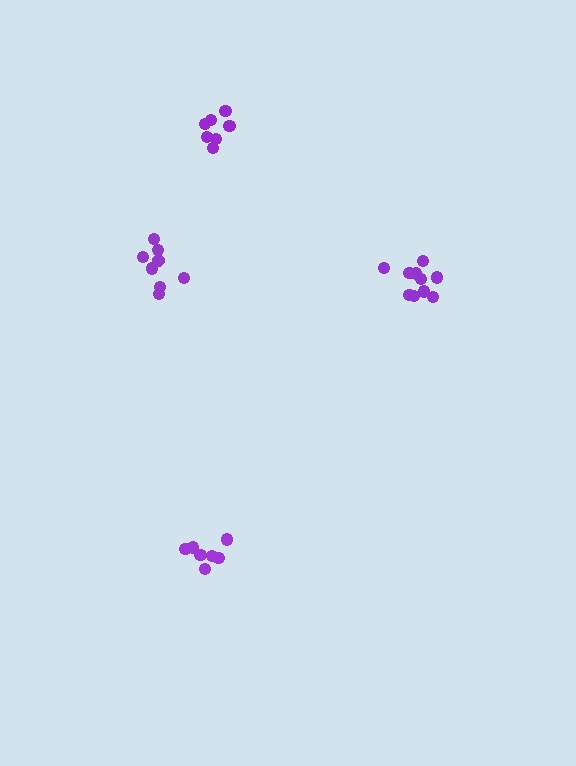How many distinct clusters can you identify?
There are 4 distinct clusters.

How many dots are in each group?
Group 1: 7 dots, Group 2: 8 dots, Group 3: 10 dots, Group 4: 7 dots (32 total).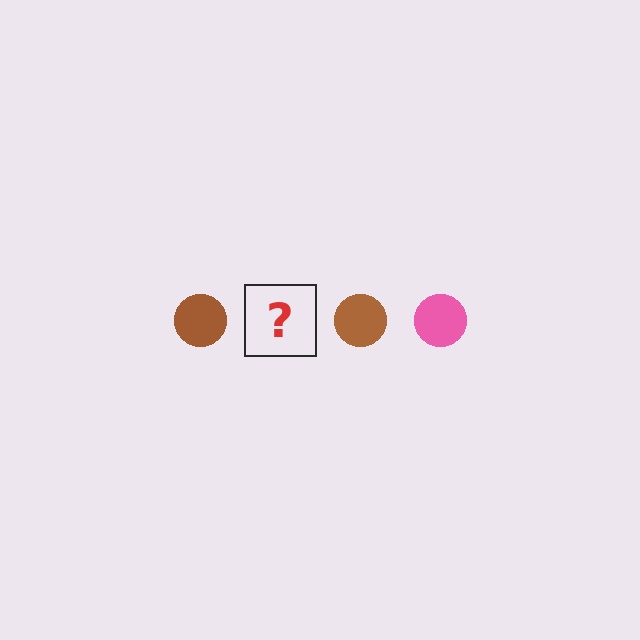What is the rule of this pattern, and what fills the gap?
The rule is that the pattern cycles through brown, pink circles. The gap should be filled with a pink circle.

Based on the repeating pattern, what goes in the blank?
The blank should be a pink circle.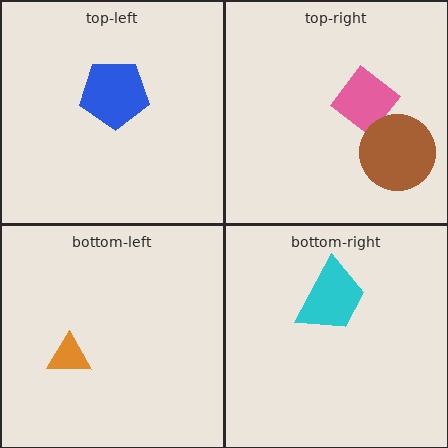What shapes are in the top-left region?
The blue pentagon.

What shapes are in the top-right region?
The pink diamond, the brown circle.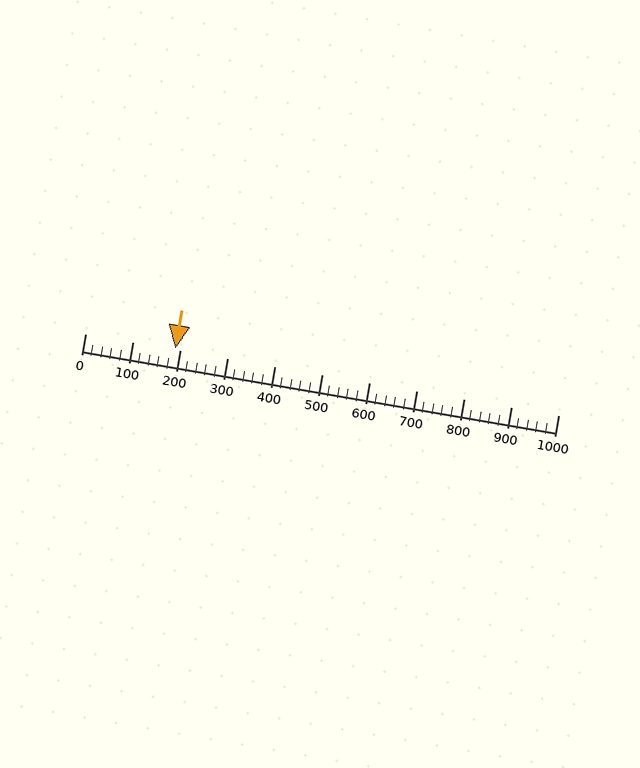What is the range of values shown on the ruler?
The ruler shows values from 0 to 1000.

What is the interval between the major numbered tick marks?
The major tick marks are spaced 100 units apart.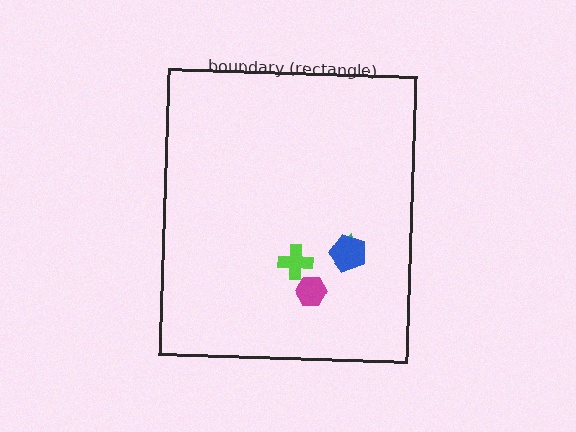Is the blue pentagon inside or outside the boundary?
Inside.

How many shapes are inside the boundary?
4 inside, 0 outside.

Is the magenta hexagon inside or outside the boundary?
Inside.